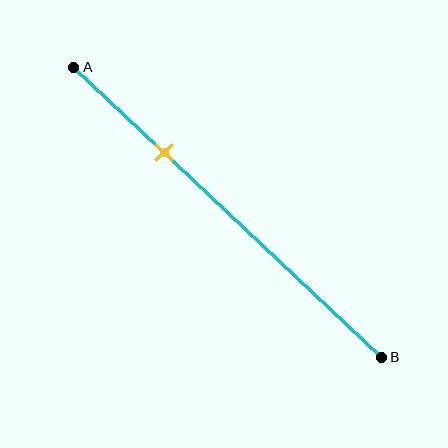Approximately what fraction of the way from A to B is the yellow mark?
The yellow mark is approximately 30% of the way from A to B.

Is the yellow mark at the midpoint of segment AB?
No, the mark is at about 30% from A, not at the 50% midpoint.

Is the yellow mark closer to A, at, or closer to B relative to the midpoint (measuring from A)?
The yellow mark is closer to point A than the midpoint of segment AB.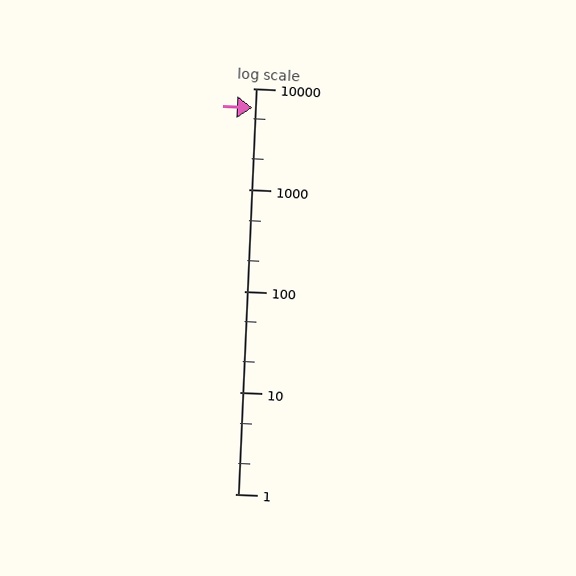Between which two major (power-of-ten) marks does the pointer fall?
The pointer is between 1000 and 10000.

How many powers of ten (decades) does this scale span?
The scale spans 4 decades, from 1 to 10000.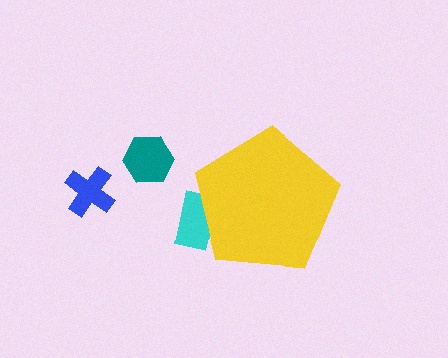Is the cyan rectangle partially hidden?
Yes, the cyan rectangle is partially hidden behind the yellow pentagon.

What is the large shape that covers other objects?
A yellow pentagon.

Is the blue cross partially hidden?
No, the blue cross is fully visible.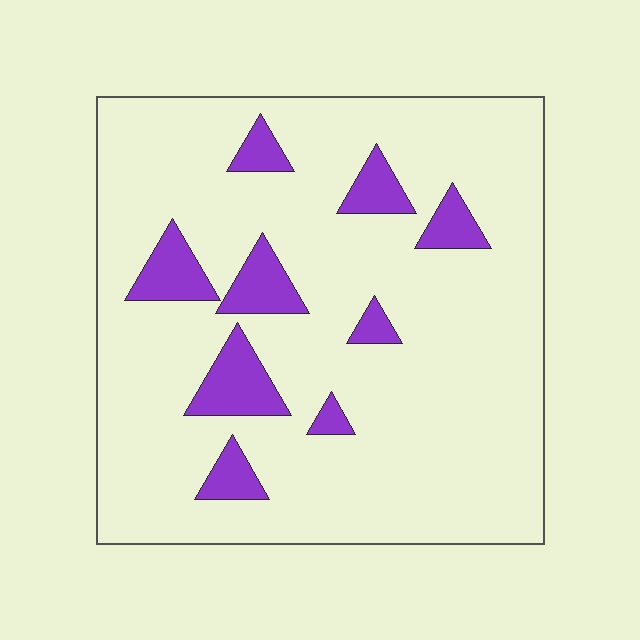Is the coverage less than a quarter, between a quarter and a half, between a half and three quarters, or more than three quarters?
Less than a quarter.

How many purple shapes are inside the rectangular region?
9.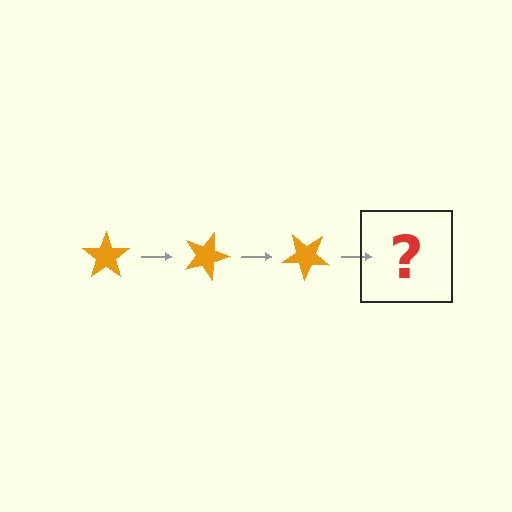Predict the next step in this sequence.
The next step is an orange star rotated 60 degrees.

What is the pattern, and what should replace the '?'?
The pattern is that the star rotates 20 degrees each step. The '?' should be an orange star rotated 60 degrees.